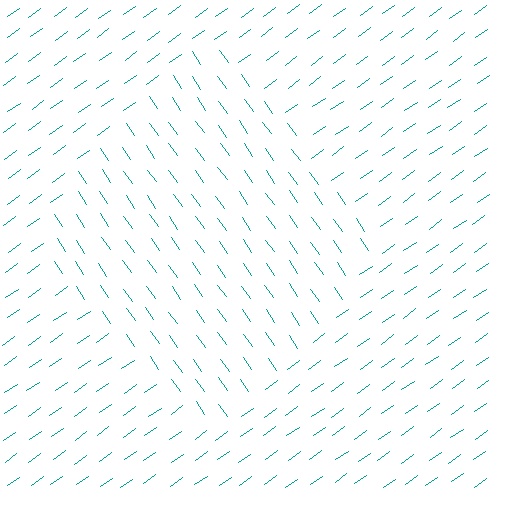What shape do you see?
I see a diamond.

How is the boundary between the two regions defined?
The boundary is defined purely by a change in line orientation (approximately 90 degrees difference). All lines are the same color and thickness.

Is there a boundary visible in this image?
Yes, there is a texture boundary formed by a change in line orientation.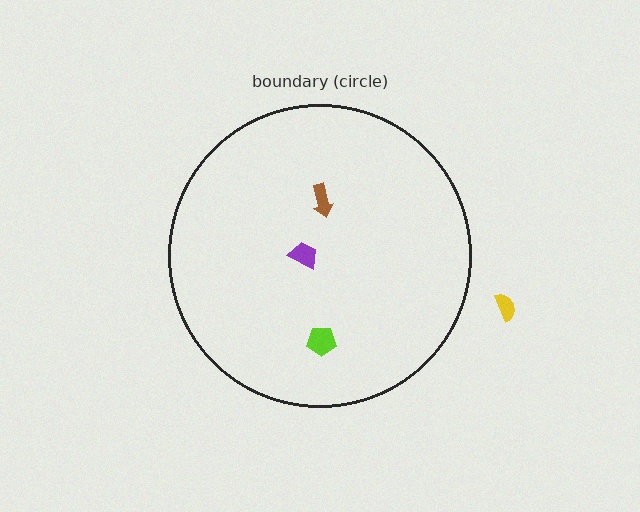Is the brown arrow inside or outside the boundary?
Inside.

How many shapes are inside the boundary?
3 inside, 1 outside.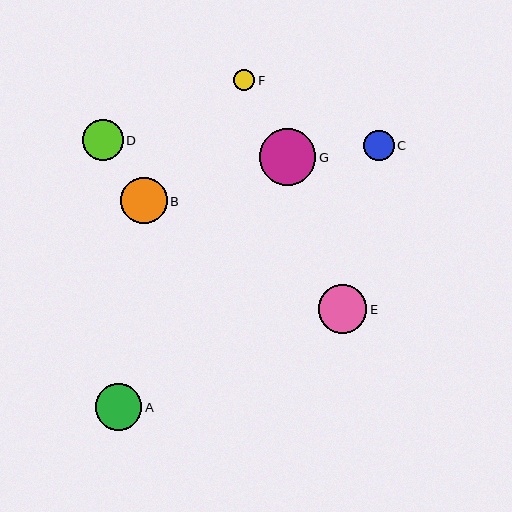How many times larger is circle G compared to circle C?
Circle G is approximately 1.9 times the size of circle C.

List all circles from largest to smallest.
From largest to smallest: G, E, A, B, D, C, F.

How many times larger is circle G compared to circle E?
Circle G is approximately 1.2 times the size of circle E.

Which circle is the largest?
Circle G is the largest with a size of approximately 56 pixels.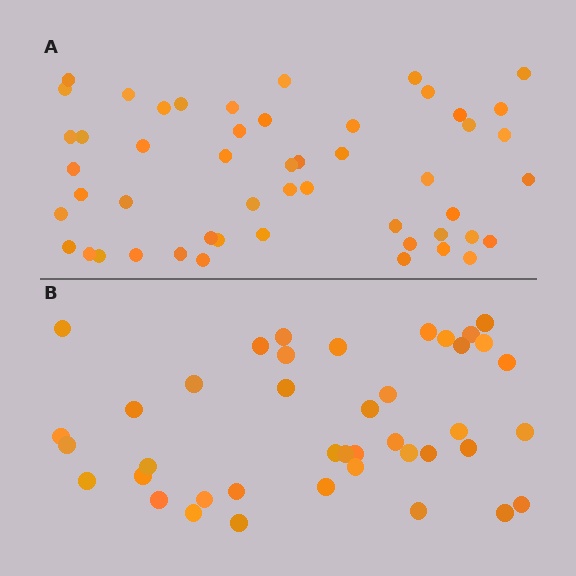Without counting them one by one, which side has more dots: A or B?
Region A (the top region) has more dots.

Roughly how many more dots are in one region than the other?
Region A has roughly 10 or so more dots than region B.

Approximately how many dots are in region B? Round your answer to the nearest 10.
About 40 dots. (The exact count is 41, which rounds to 40.)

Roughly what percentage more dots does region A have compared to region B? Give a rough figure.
About 25% more.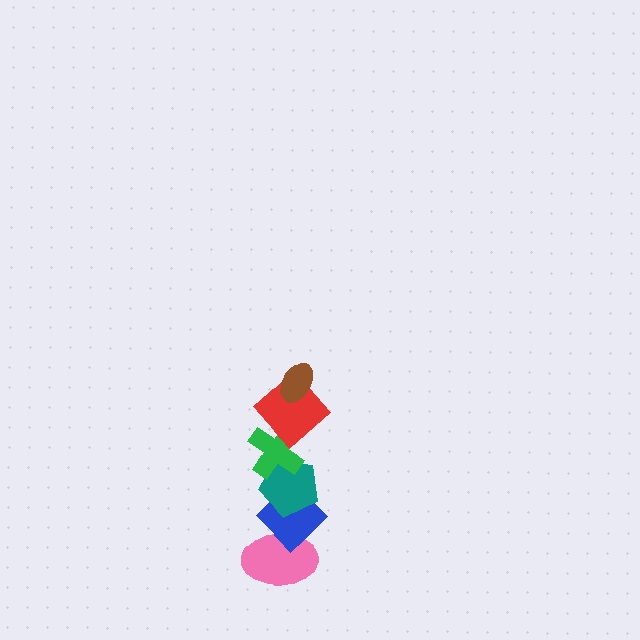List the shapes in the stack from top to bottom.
From top to bottom: the brown ellipse, the red diamond, the green cross, the teal pentagon, the blue diamond, the pink ellipse.